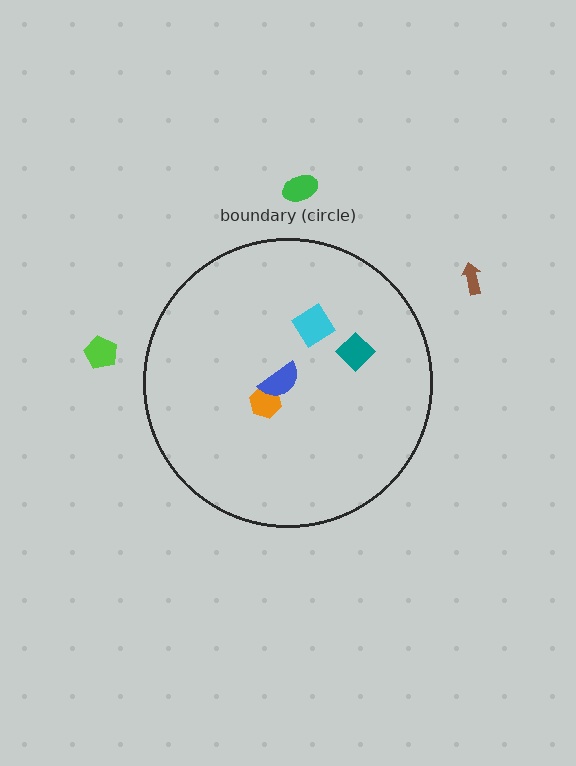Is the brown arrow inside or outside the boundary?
Outside.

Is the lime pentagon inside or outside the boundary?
Outside.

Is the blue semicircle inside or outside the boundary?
Inside.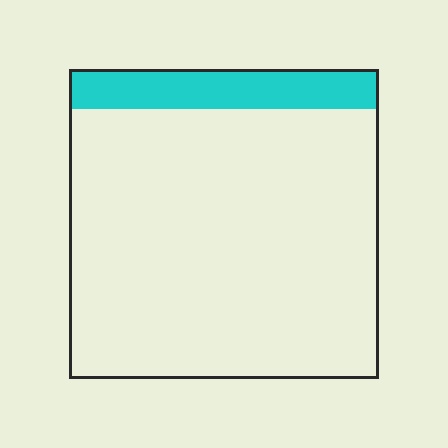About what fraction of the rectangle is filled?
About one eighth (1/8).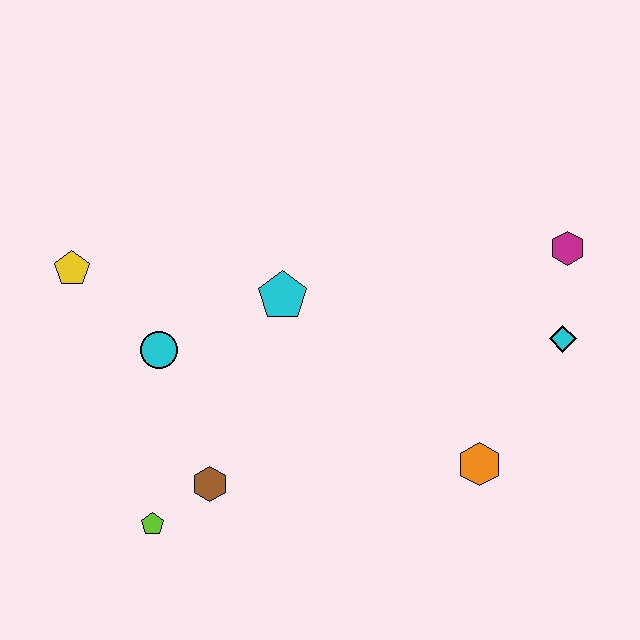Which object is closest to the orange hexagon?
The cyan diamond is closest to the orange hexagon.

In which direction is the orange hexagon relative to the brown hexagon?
The orange hexagon is to the right of the brown hexagon.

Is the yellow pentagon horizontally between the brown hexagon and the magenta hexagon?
No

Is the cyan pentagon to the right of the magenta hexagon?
No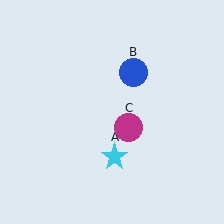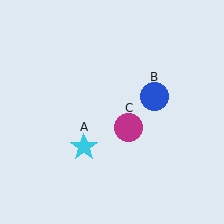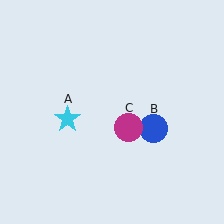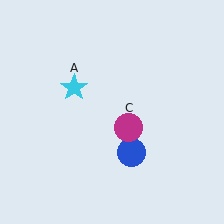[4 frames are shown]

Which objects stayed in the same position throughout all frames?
Magenta circle (object C) remained stationary.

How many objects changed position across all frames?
2 objects changed position: cyan star (object A), blue circle (object B).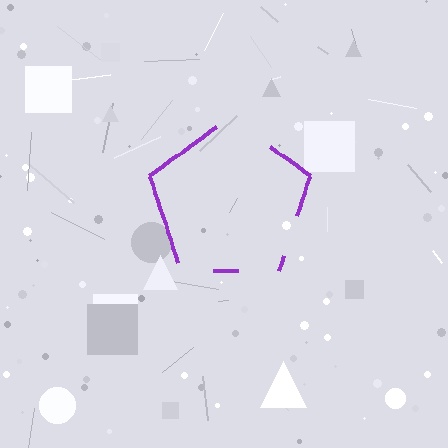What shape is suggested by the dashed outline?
The dashed outline suggests a pentagon.